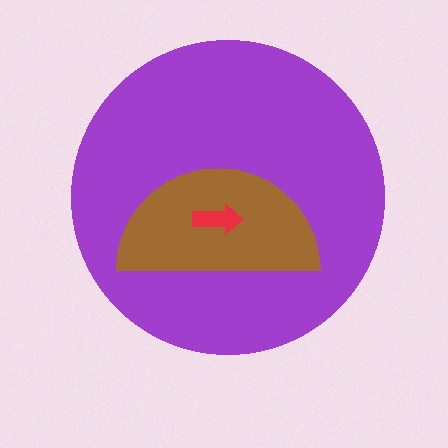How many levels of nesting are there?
3.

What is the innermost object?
The red arrow.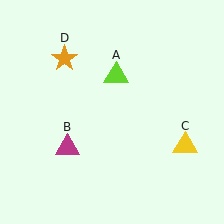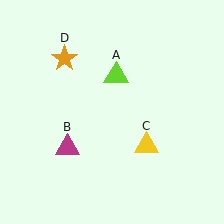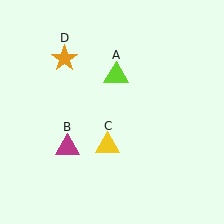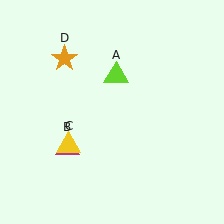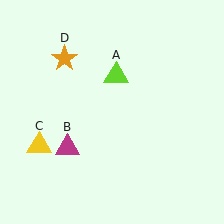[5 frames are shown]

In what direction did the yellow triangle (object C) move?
The yellow triangle (object C) moved left.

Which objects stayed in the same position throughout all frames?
Lime triangle (object A) and magenta triangle (object B) and orange star (object D) remained stationary.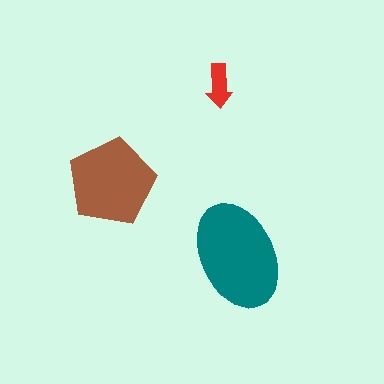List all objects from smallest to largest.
The red arrow, the brown pentagon, the teal ellipse.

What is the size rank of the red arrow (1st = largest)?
3rd.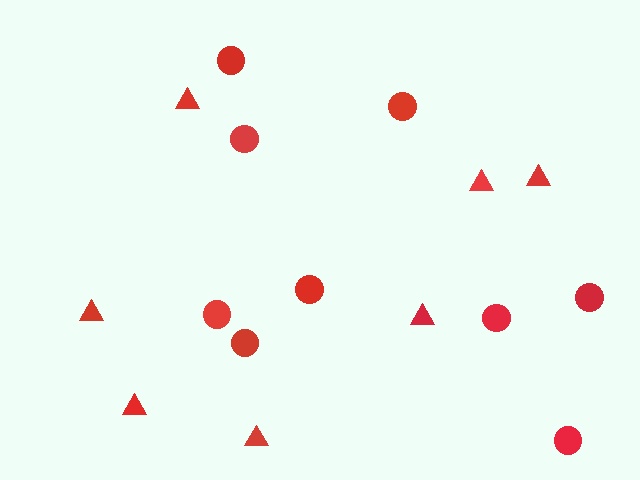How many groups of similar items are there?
There are 2 groups: one group of triangles (7) and one group of circles (9).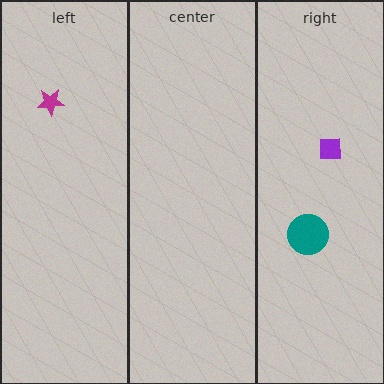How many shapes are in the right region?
2.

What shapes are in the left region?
The magenta star.